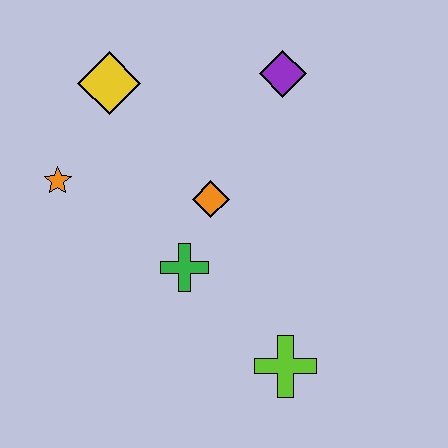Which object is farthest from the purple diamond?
The lime cross is farthest from the purple diamond.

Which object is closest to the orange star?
The yellow diamond is closest to the orange star.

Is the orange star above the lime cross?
Yes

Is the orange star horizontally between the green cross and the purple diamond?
No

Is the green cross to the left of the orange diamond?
Yes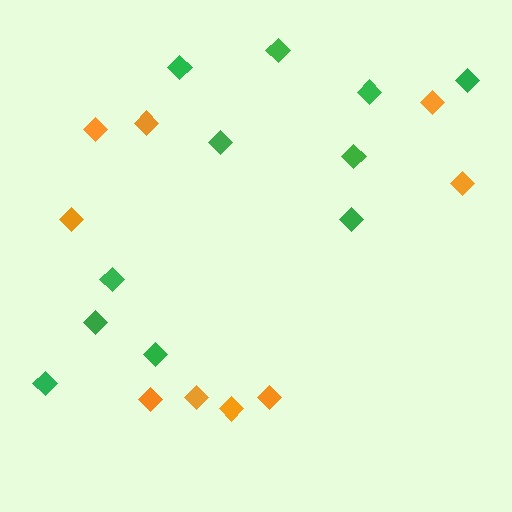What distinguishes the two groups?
There are 2 groups: one group of orange diamonds (9) and one group of green diamonds (11).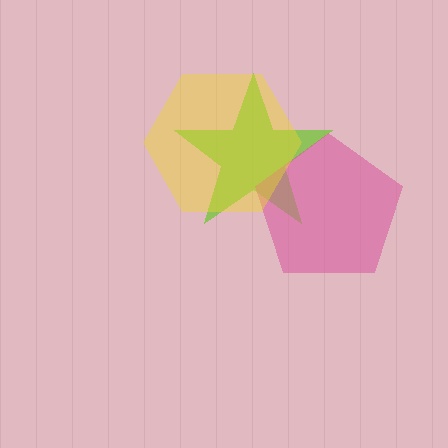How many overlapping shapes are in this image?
There are 3 overlapping shapes in the image.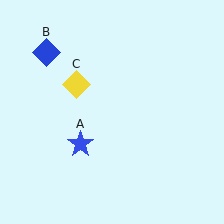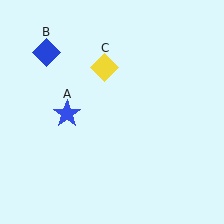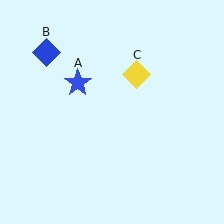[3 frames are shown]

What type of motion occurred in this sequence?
The blue star (object A), yellow diamond (object C) rotated clockwise around the center of the scene.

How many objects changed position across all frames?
2 objects changed position: blue star (object A), yellow diamond (object C).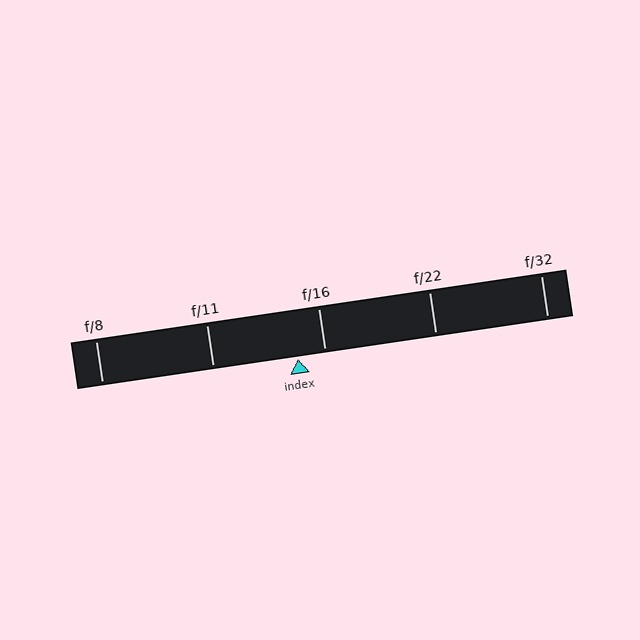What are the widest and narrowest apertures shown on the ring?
The widest aperture shown is f/8 and the narrowest is f/32.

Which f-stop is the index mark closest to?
The index mark is closest to f/16.